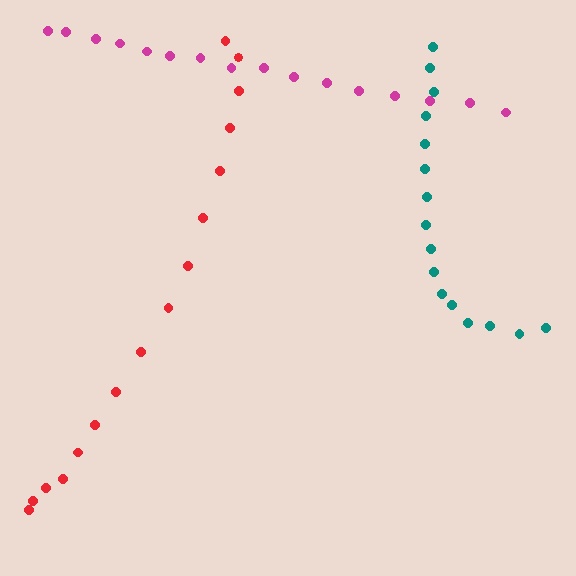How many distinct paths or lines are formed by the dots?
There are 3 distinct paths.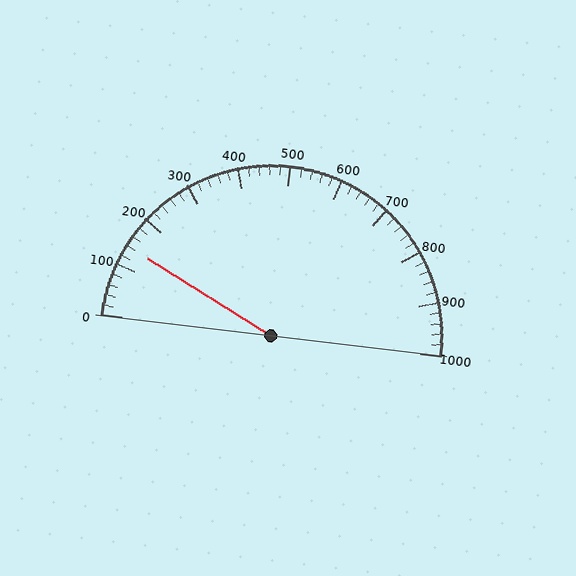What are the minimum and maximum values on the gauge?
The gauge ranges from 0 to 1000.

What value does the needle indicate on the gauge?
The needle indicates approximately 140.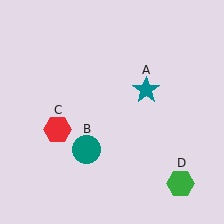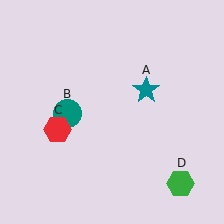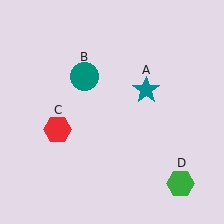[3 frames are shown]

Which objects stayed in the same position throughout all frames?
Teal star (object A) and red hexagon (object C) and green hexagon (object D) remained stationary.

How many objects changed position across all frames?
1 object changed position: teal circle (object B).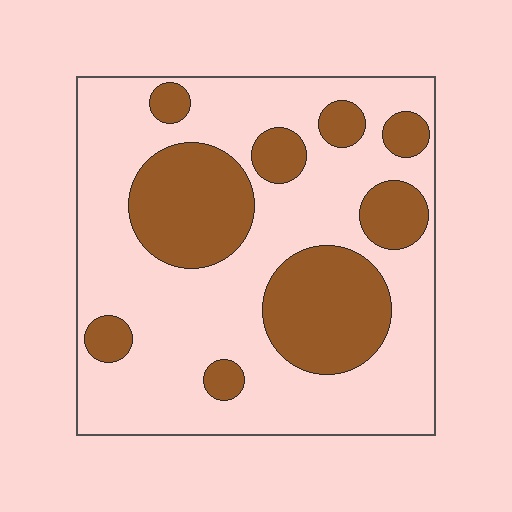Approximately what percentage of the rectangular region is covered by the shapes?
Approximately 30%.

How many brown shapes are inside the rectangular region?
9.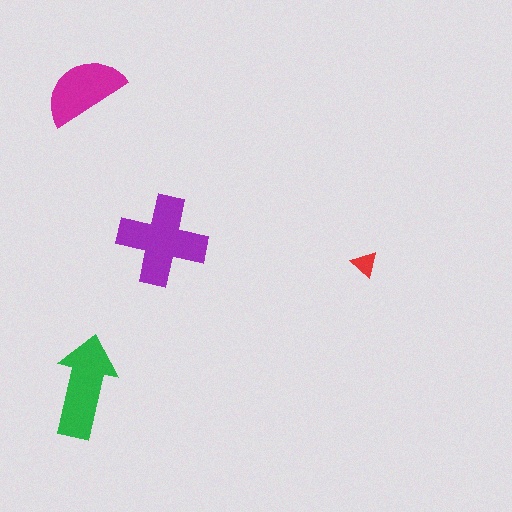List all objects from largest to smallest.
The purple cross, the green arrow, the magenta semicircle, the red triangle.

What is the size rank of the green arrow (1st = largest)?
2nd.